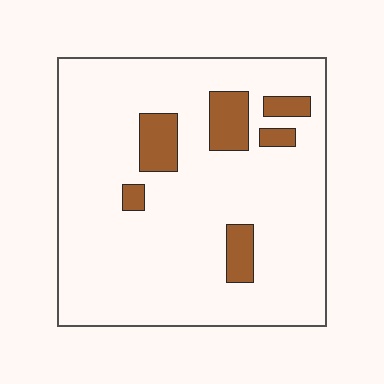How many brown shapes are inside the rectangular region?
6.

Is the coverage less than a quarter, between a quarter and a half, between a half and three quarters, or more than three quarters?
Less than a quarter.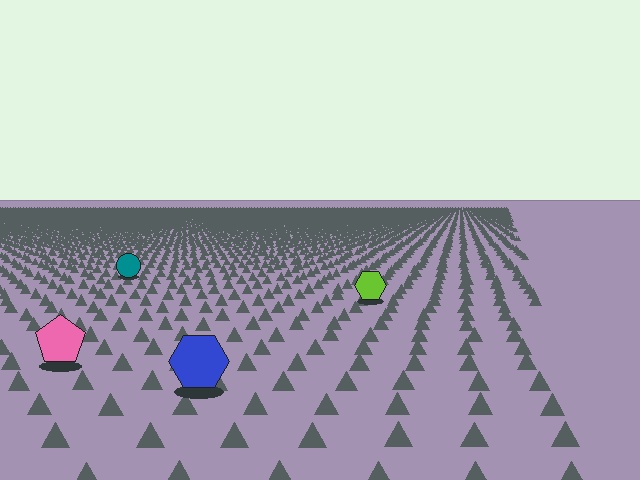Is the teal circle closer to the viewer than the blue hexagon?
No. The blue hexagon is closer — you can tell from the texture gradient: the ground texture is coarser near it.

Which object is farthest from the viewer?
The teal circle is farthest from the viewer. It appears smaller and the ground texture around it is denser.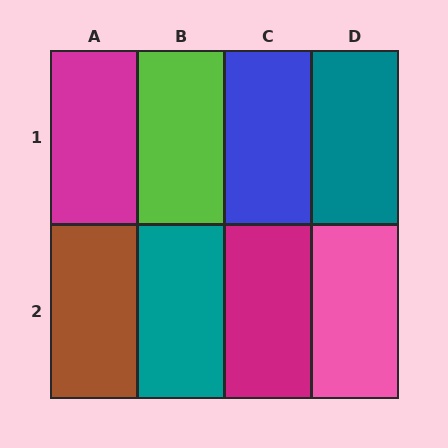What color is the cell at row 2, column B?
Teal.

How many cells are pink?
1 cell is pink.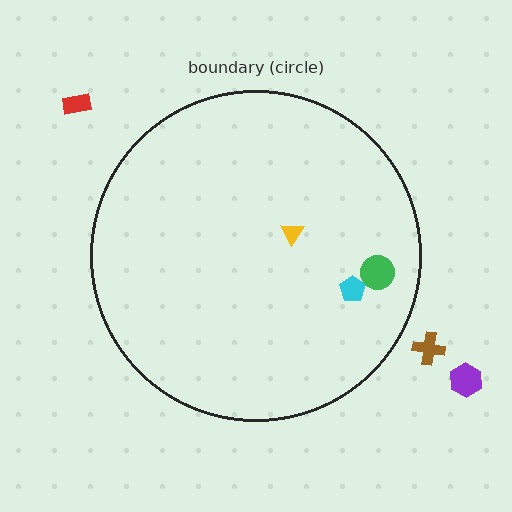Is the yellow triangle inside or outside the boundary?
Inside.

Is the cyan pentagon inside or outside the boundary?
Inside.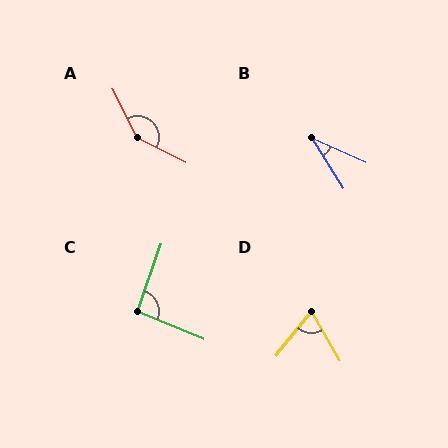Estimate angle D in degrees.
Approximately 68 degrees.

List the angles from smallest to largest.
B (34°), D (68°), C (94°), A (143°).